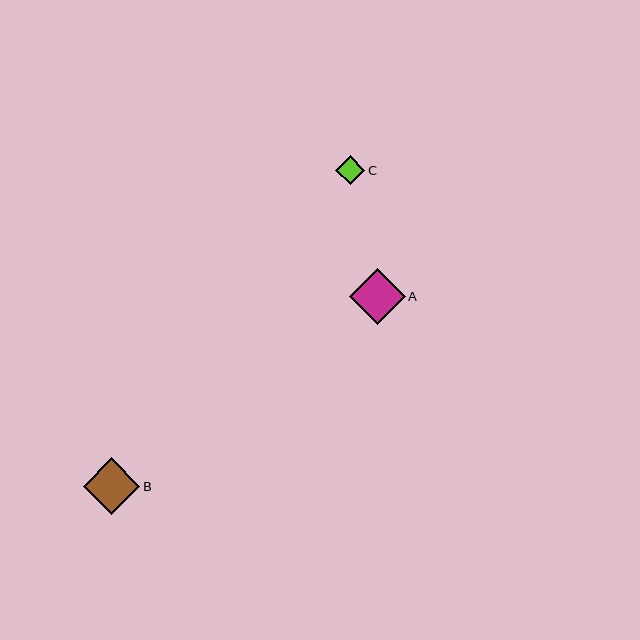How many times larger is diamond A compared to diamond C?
Diamond A is approximately 1.9 times the size of diamond C.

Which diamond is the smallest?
Diamond C is the smallest with a size of approximately 29 pixels.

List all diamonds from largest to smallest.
From largest to smallest: B, A, C.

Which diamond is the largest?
Diamond B is the largest with a size of approximately 57 pixels.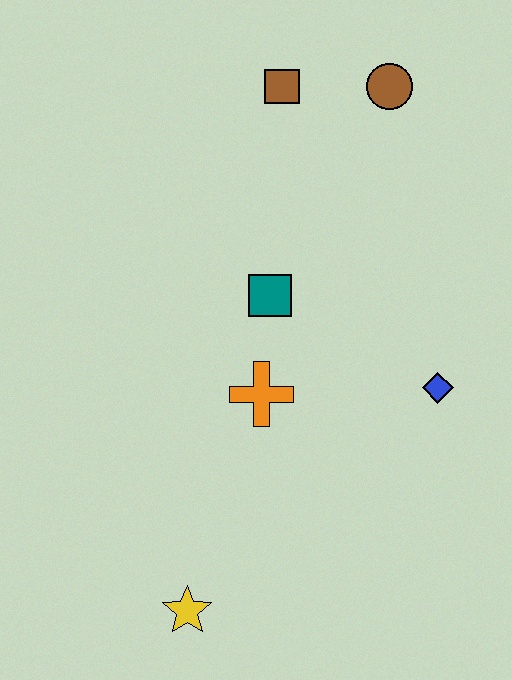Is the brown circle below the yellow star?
No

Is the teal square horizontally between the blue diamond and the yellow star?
Yes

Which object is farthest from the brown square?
The yellow star is farthest from the brown square.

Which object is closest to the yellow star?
The orange cross is closest to the yellow star.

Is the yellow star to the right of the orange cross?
No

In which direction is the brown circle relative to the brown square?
The brown circle is to the right of the brown square.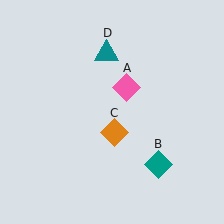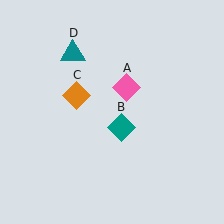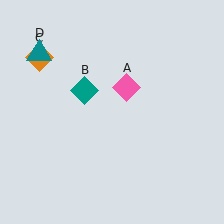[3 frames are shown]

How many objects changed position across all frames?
3 objects changed position: teal diamond (object B), orange diamond (object C), teal triangle (object D).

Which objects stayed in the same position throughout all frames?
Pink diamond (object A) remained stationary.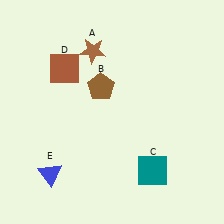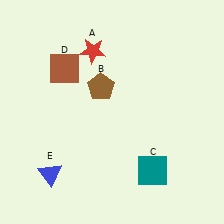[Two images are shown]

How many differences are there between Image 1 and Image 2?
There is 1 difference between the two images.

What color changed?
The star (A) changed from brown in Image 1 to red in Image 2.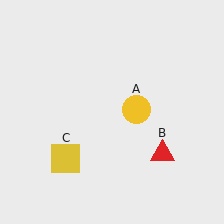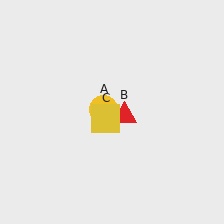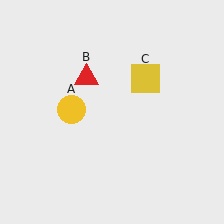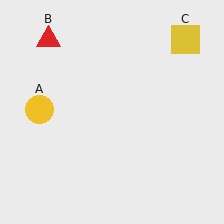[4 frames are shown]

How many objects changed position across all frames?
3 objects changed position: yellow circle (object A), red triangle (object B), yellow square (object C).